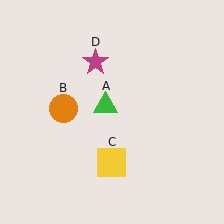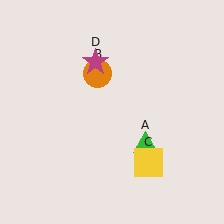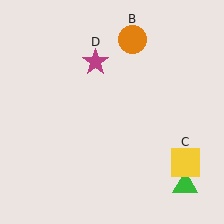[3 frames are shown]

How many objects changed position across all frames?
3 objects changed position: green triangle (object A), orange circle (object B), yellow square (object C).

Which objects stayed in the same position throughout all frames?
Magenta star (object D) remained stationary.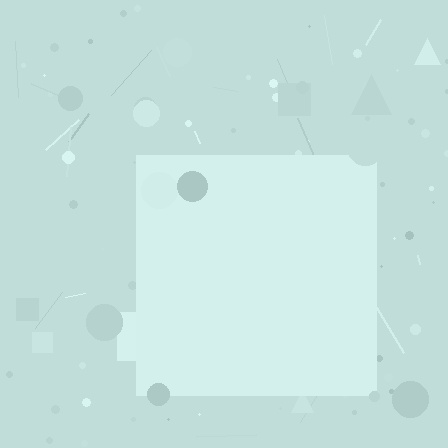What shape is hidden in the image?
A square is hidden in the image.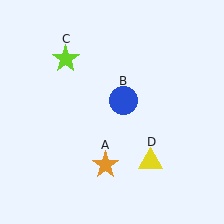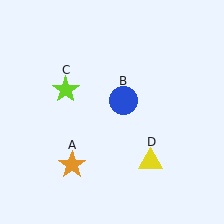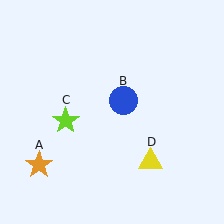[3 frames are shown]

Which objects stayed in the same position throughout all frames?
Blue circle (object B) and yellow triangle (object D) remained stationary.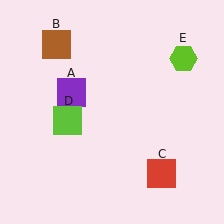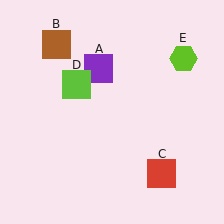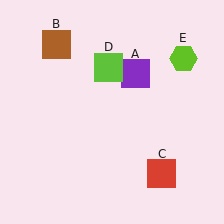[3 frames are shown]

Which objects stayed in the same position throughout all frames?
Brown square (object B) and red square (object C) and lime hexagon (object E) remained stationary.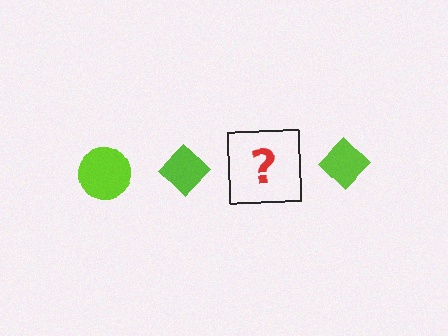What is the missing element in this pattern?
The missing element is a lime circle.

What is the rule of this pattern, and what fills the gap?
The rule is that the pattern cycles through circle, diamond shapes in lime. The gap should be filled with a lime circle.